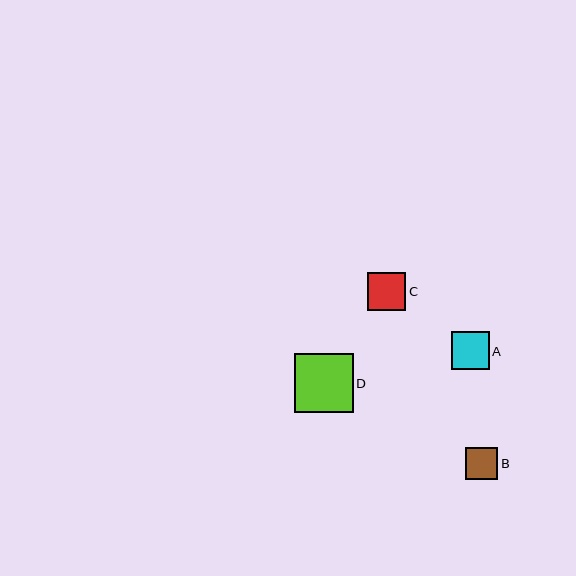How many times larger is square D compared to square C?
Square D is approximately 1.5 times the size of square C.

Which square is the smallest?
Square B is the smallest with a size of approximately 32 pixels.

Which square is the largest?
Square D is the largest with a size of approximately 59 pixels.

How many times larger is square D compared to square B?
Square D is approximately 1.9 times the size of square B.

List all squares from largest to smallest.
From largest to smallest: D, C, A, B.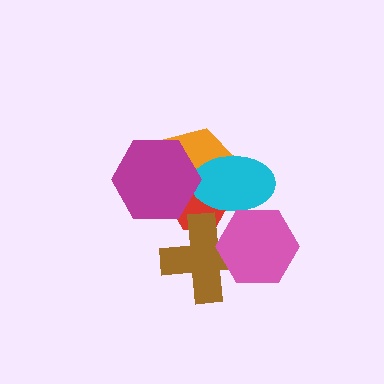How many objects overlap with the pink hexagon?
2 objects overlap with the pink hexagon.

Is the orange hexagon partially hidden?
Yes, it is partially covered by another shape.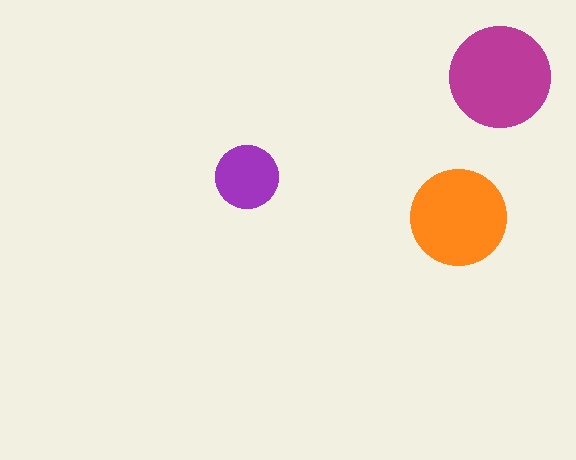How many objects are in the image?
There are 3 objects in the image.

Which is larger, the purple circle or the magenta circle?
The magenta one.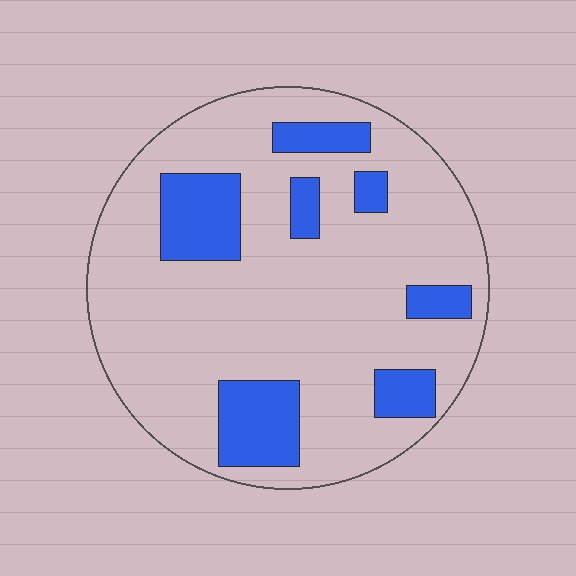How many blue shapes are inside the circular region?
7.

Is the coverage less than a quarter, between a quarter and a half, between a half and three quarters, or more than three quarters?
Less than a quarter.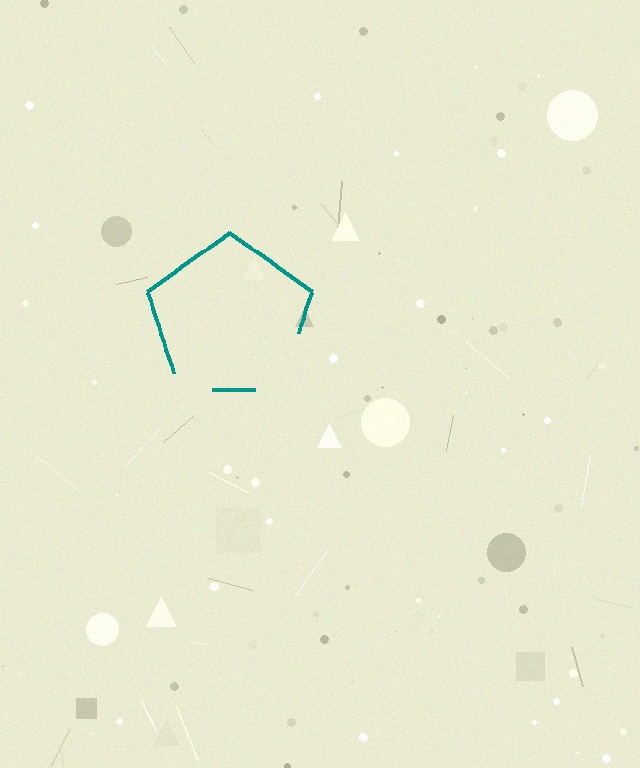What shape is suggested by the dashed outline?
The dashed outline suggests a pentagon.